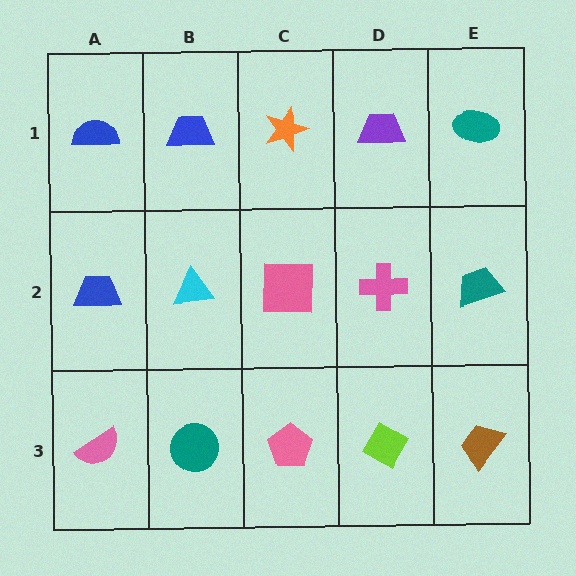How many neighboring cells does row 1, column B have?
3.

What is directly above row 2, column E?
A teal ellipse.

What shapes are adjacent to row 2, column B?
A blue trapezoid (row 1, column B), a teal circle (row 3, column B), a blue trapezoid (row 2, column A), a pink square (row 2, column C).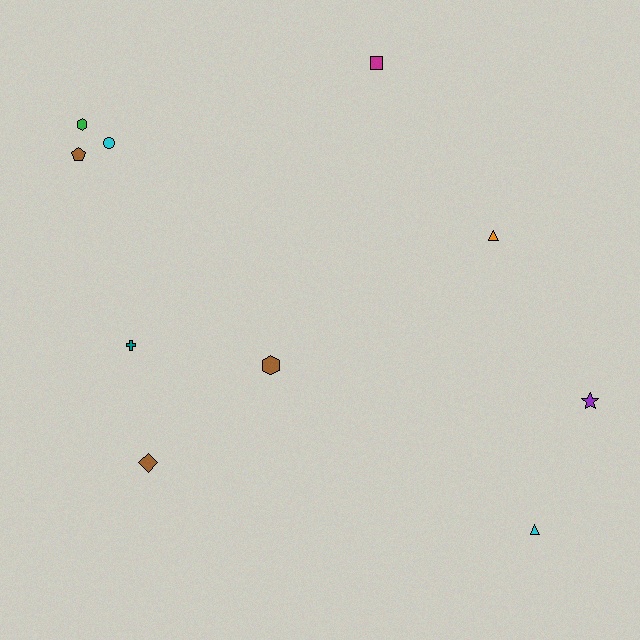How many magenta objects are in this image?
There is 1 magenta object.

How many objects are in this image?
There are 10 objects.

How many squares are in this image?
There is 1 square.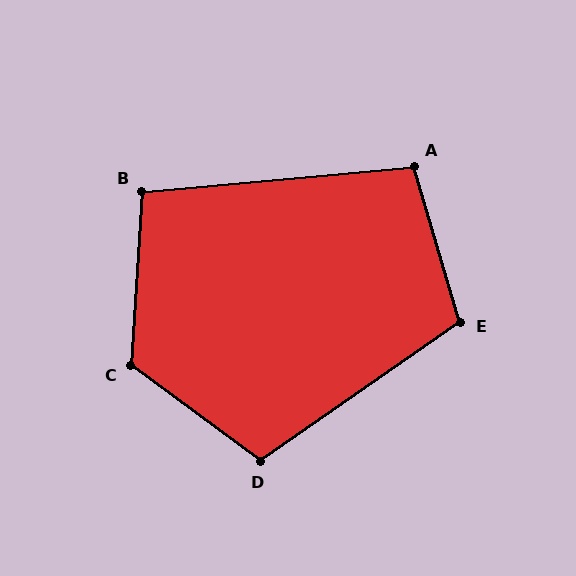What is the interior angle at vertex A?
Approximately 101 degrees (obtuse).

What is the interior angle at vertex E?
Approximately 109 degrees (obtuse).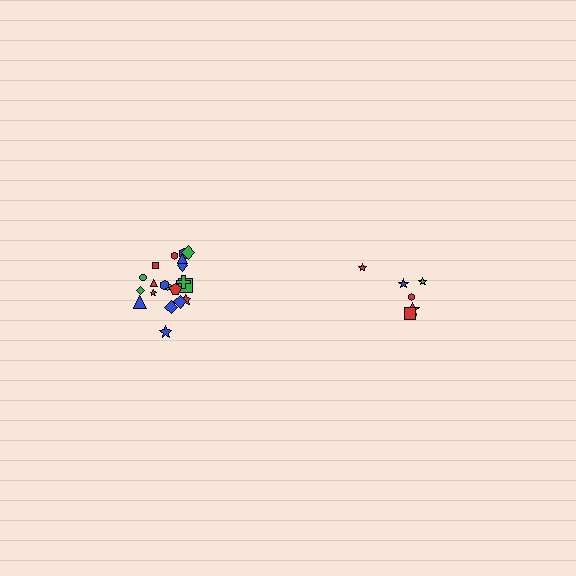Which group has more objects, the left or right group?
The left group.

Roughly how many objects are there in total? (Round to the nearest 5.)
Roughly 30 objects in total.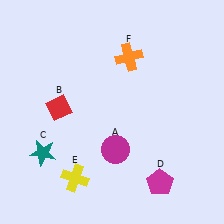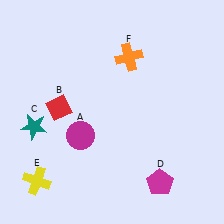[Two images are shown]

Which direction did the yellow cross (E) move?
The yellow cross (E) moved left.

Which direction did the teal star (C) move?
The teal star (C) moved up.